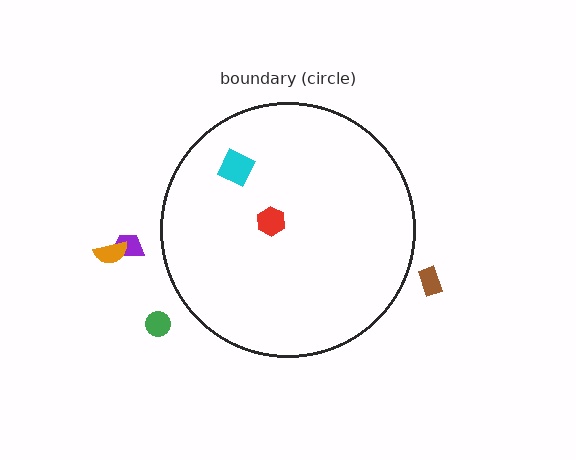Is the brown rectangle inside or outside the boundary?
Outside.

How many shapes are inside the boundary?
2 inside, 4 outside.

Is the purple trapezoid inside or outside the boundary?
Outside.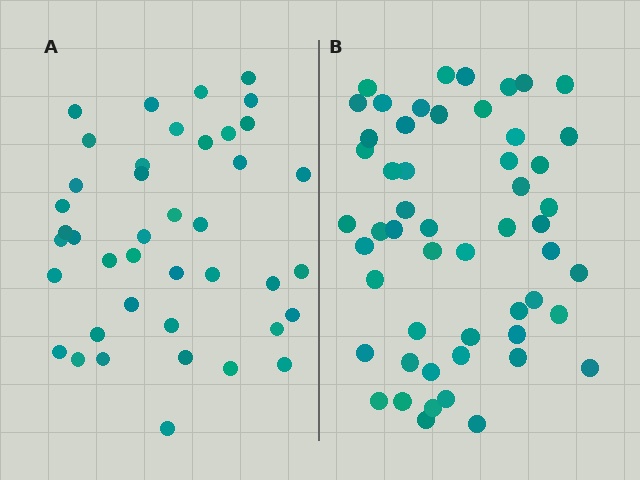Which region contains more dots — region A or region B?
Region B (the right region) has more dots.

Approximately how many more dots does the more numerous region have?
Region B has roughly 12 or so more dots than region A.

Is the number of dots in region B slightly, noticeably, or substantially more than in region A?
Region B has noticeably more, but not dramatically so. The ratio is roughly 1.3 to 1.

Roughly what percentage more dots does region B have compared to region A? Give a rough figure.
About 30% more.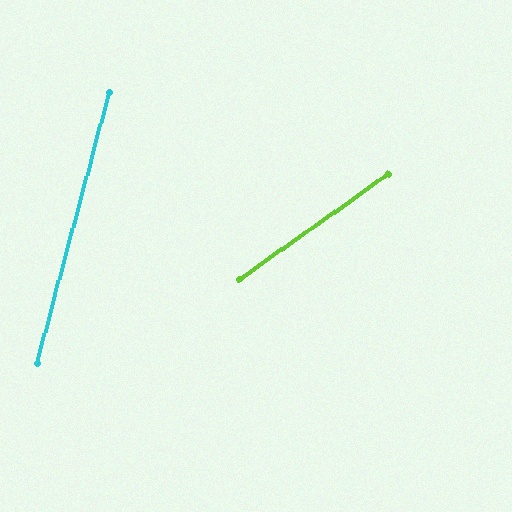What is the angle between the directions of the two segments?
Approximately 40 degrees.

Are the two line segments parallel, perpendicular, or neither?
Neither parallel nor perpendicular — they differ by about 40°.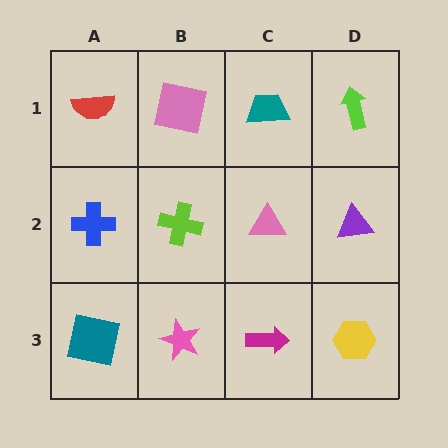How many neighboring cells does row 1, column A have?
2.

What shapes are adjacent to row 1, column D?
A purple triangle (row 2, column D), a teal trapezoid (row 1, column C).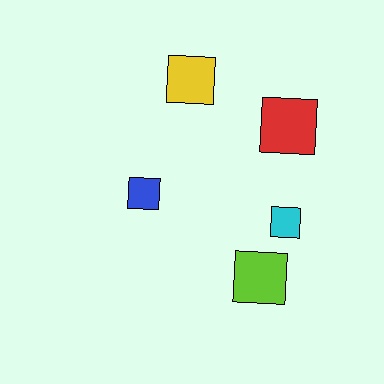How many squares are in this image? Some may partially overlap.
There are 5 squares.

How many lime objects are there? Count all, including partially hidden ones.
There is 1 lime object.